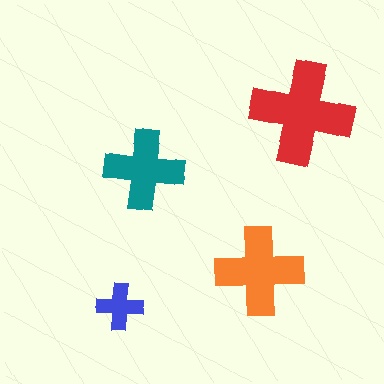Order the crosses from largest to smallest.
the red one, the orange one, the teal one, the blue one.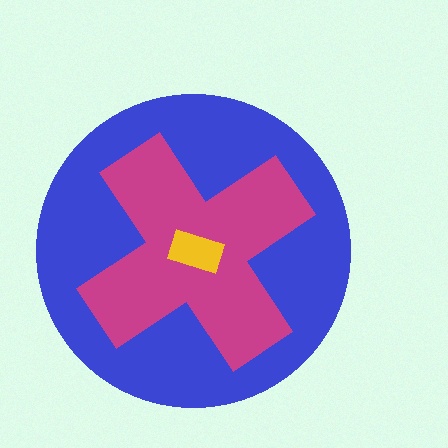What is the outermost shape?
The blue circle.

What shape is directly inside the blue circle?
The magenta cross.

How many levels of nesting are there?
3.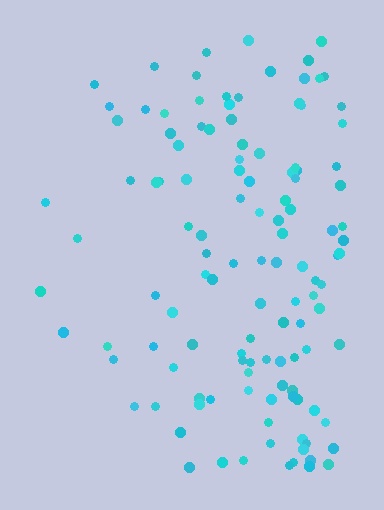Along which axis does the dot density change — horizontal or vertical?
Horizontal.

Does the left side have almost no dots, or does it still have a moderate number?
Still a moderate number, just noticeably fewer than the right.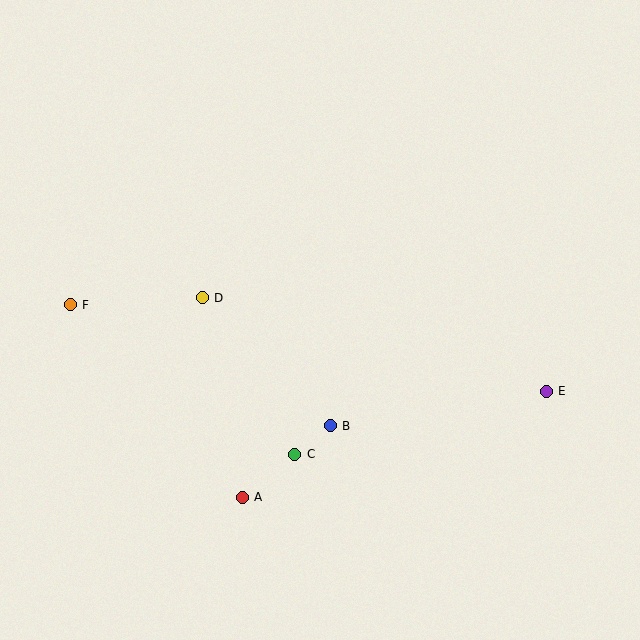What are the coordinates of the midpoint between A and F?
The midpoint between A and F is at (156, 401).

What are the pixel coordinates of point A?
Point A is at (242, 497).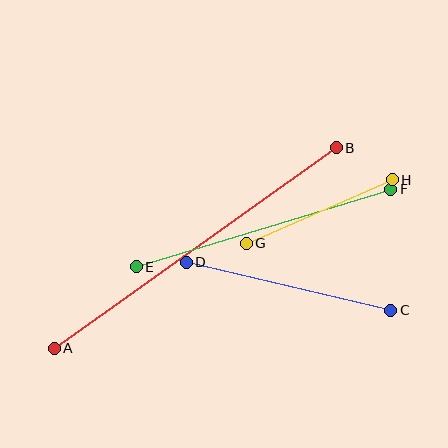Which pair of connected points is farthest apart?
Points A and B are farthest apart.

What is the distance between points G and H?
The distance is approximately 159 pixels.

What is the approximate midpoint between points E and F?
The midpoint is at approximately (263, 228) pixels.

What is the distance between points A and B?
The distance is approximately 346 pixels.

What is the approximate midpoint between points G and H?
The midpoint is at approximately (319, 212) pixels.